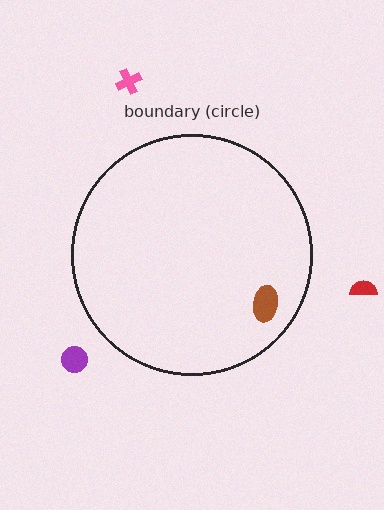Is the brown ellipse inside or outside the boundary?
Inside.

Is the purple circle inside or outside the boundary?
Outside.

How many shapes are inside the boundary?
1 inside, 3 outside.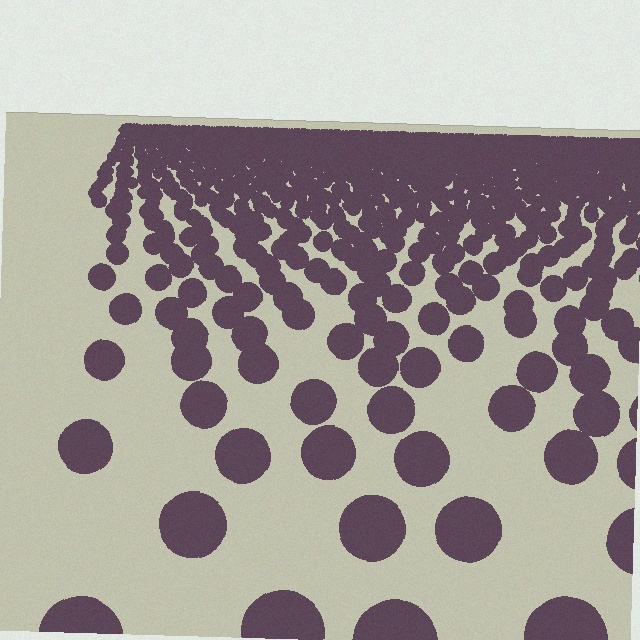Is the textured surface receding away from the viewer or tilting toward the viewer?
The surface is receding away from the viewer. Texture elements get smaller and denser toward the top.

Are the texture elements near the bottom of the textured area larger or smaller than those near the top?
Larger. Near the bottom, elements are closer to the viewer and appear at a bigger on-screen size.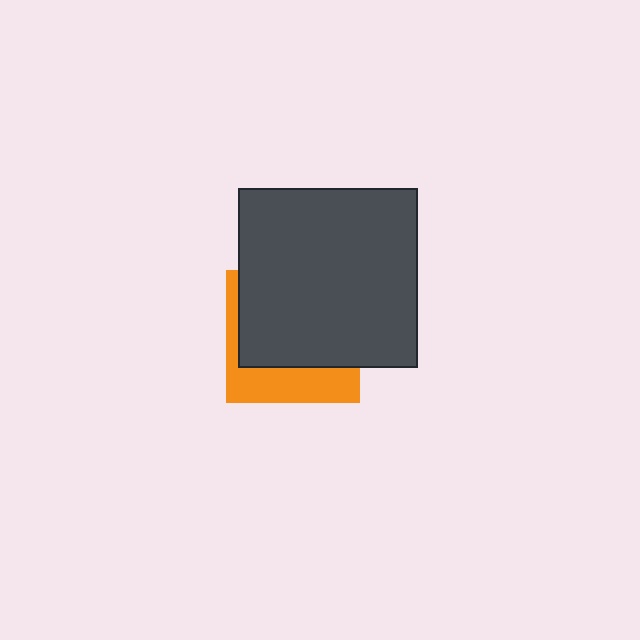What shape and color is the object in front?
The object in front is a dark gray square.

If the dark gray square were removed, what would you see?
You would see the complete orange square.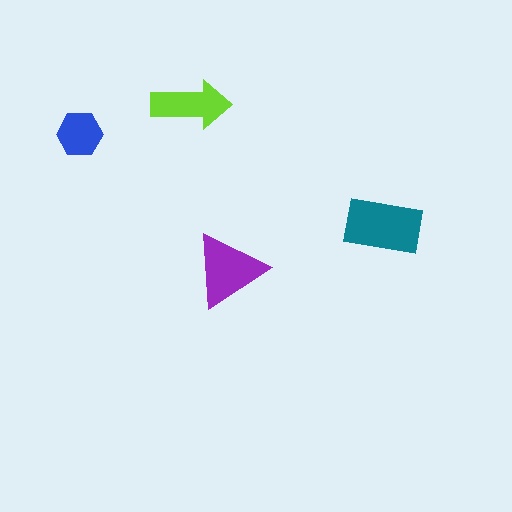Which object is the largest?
The teal rectangle.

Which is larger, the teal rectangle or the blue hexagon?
The teal rectangle.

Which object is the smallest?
The blue hexagon.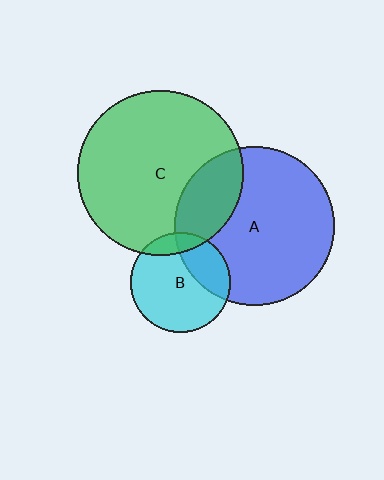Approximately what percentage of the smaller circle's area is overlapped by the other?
Approximately 30%.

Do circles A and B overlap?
Yes.